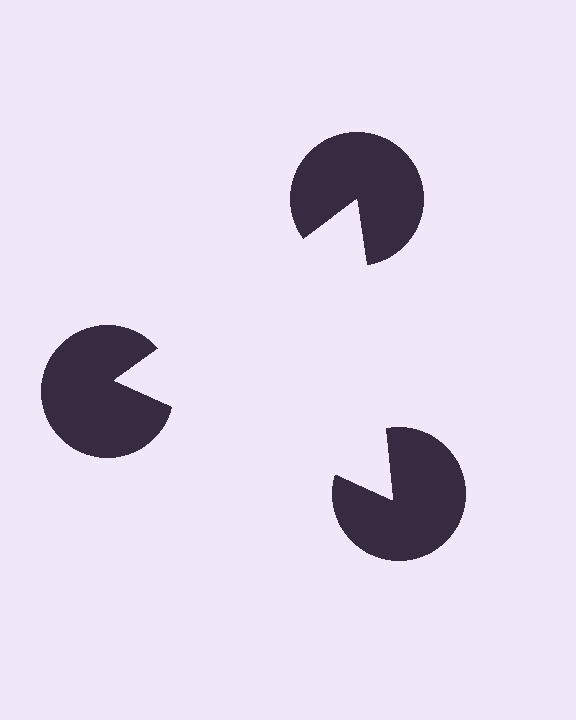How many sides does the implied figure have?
3 sides.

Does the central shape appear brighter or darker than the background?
It typically appears slightly brighter than the background, even though no actual brightness change is drawn.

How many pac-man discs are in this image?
There are 3 — one at each vertex of the illusory triangle.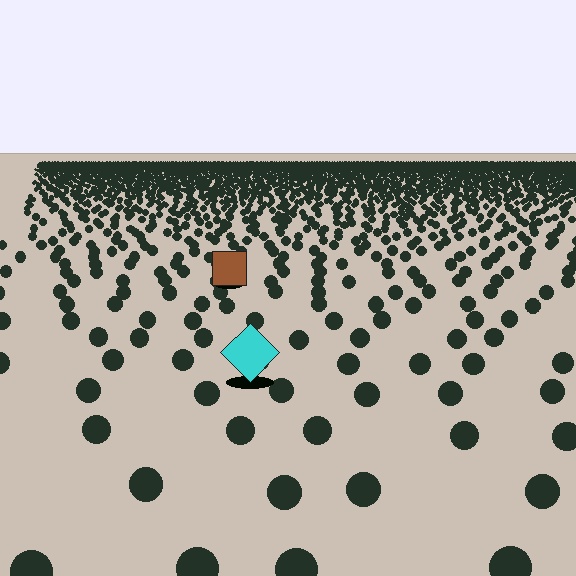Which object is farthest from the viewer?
The brown square is farthest from the viewer. It appears smaller and the ground texture around it is denser.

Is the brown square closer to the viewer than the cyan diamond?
No. The cyan diamond is closer — you can tell from the texture gradient: the ground texture is coarser near it.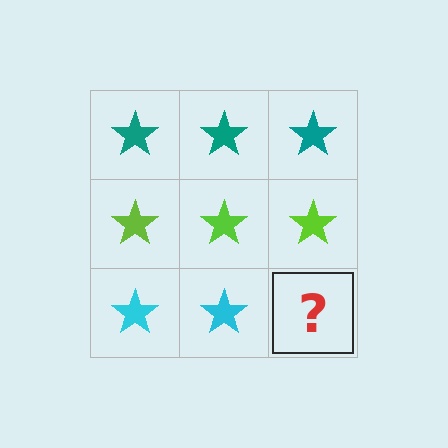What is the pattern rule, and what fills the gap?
The rule is that each row has a consistent color. The gap should be filled with a cyan star.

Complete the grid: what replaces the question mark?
The question mark should be replaced with a cyan star.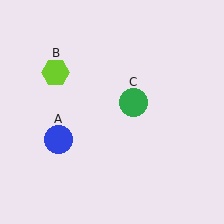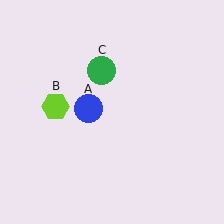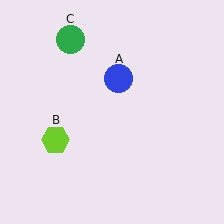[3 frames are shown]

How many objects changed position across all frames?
3 objects changed position: blue circle (object A), lime hexagon (object B), green circle (object C).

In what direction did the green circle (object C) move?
The green circle (object C) moved up and to the left.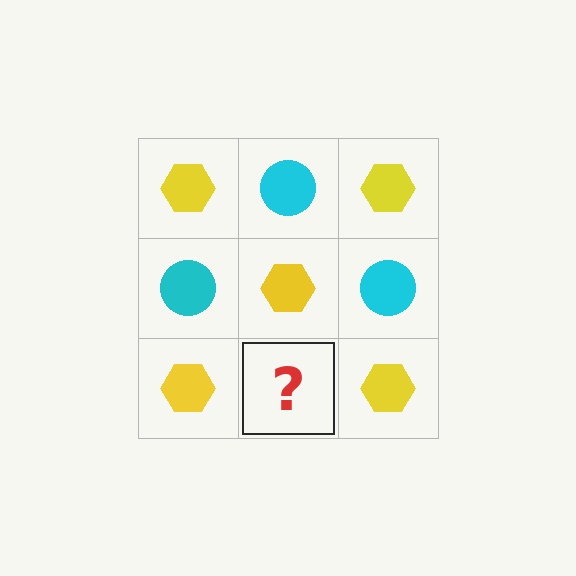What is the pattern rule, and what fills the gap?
The rule is that it alternates yellow hexagon and cyan circle in a checkerboard pattern. The gap should be filled with a cyan circle.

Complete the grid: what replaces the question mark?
The question mark should be replaced with a cyan circle.